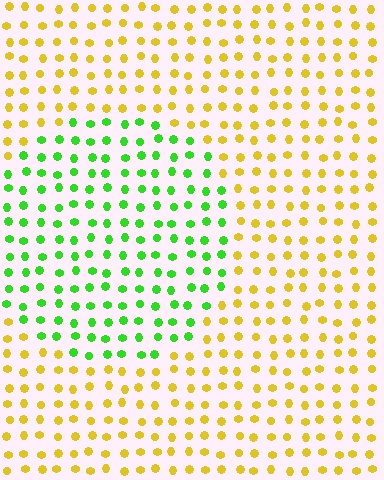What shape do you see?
I see a circle.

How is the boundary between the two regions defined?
The boundary is defined purely by a slight shift in hue (about 65 degrees). Spacing, size, and orientation are identical on both sides.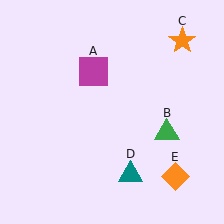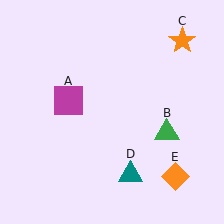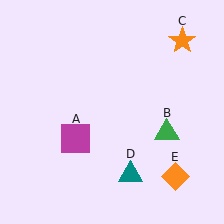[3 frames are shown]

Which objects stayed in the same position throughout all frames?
Green triangle (object B) and orange star (object C) and teal triangle (object D) and orange diamond (object E) remained stationary.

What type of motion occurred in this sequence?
The magenta square (object A) rotated counterclockwise around the center of the scene.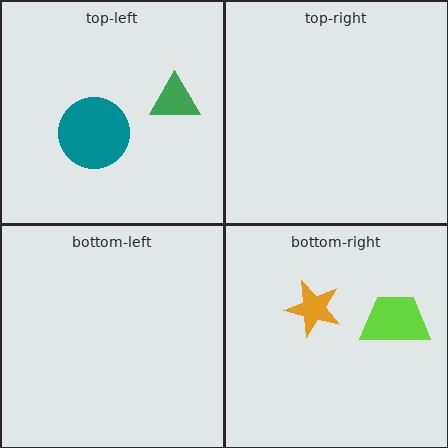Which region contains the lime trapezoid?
The bottom-right region.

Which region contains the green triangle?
The top-left region.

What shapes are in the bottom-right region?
The lime trapezoid, the orange star.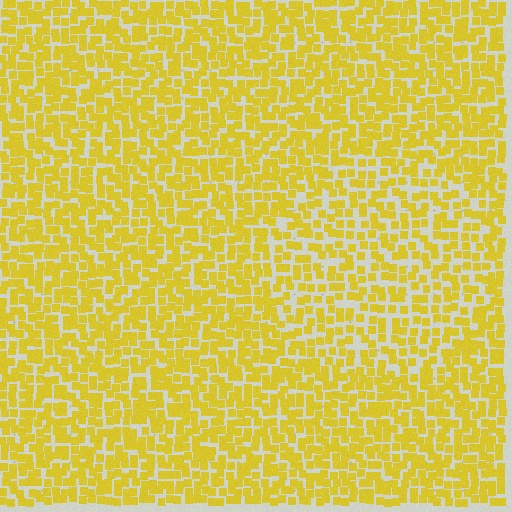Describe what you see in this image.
The image contains small yellow elements arranged at two different densities. A circle-shaped region is visible where the elements are less densely packed than the surrounding area.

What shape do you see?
I see a circle.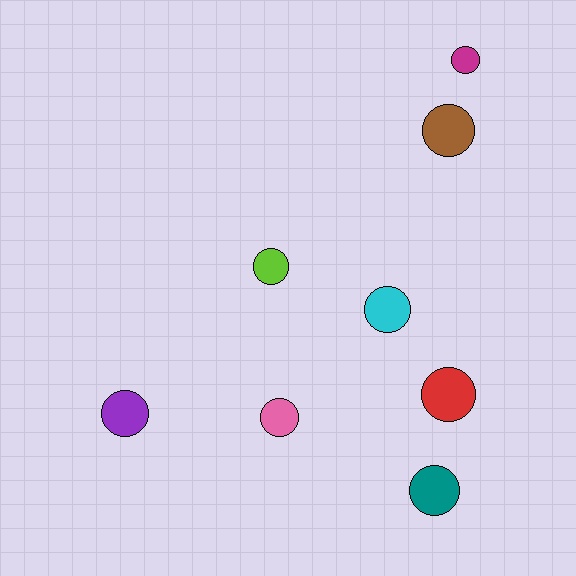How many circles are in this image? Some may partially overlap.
There are 8 circles.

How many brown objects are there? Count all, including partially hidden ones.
There is 1 brown object.